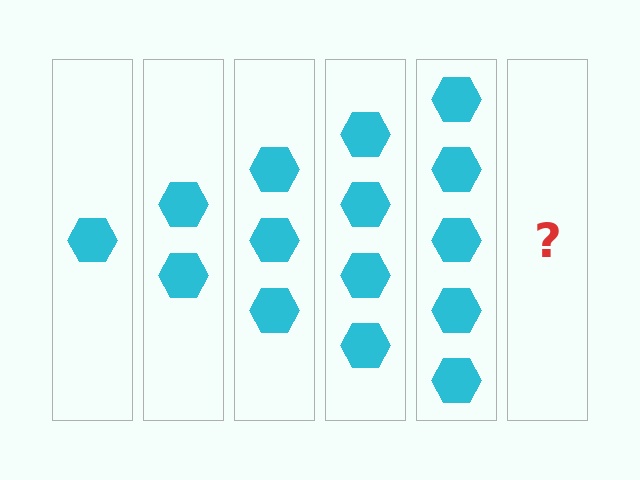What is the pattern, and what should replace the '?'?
The pattern is that each step adds one more hexagon. The '?' should be 6 hexagons.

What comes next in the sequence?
The next element should be 6 hexagons.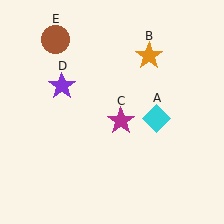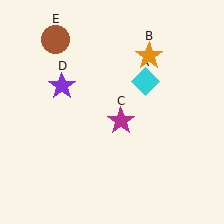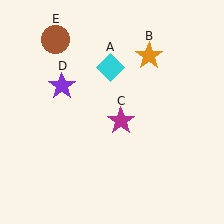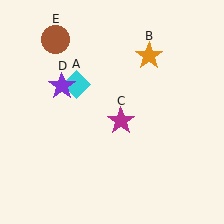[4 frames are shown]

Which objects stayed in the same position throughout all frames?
Orange star (object B) and magenta star (object C) and purple star (object D) and brown circle (object E) remained stationary.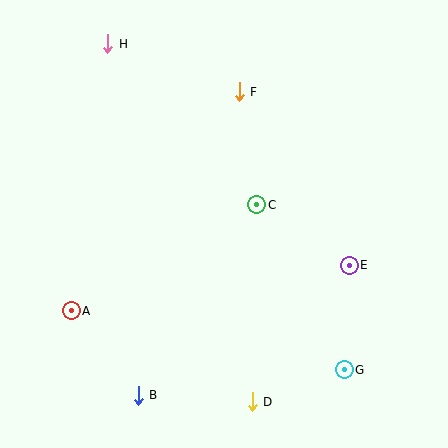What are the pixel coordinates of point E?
Point E is at (349, 265).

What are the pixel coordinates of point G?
Point G is at (344, 370).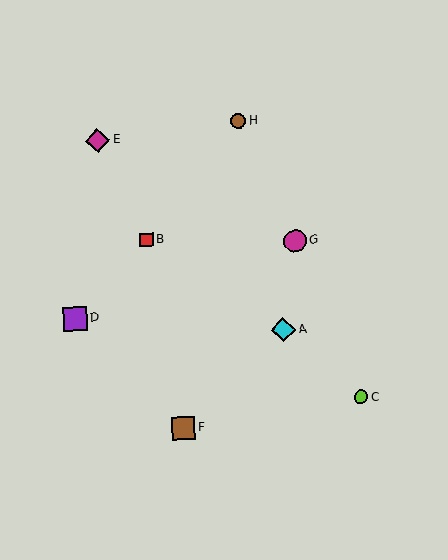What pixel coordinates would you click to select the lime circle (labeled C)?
Click at (361, 397) to select the lime circle C.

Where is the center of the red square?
The center of the red square is at (146, 240).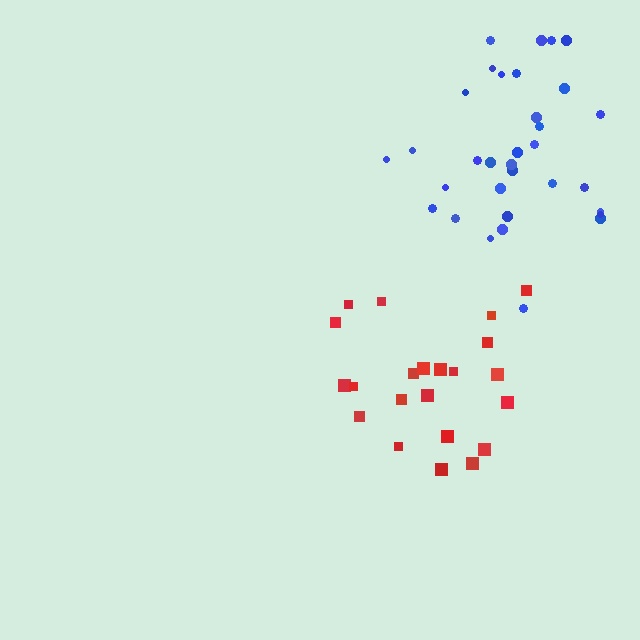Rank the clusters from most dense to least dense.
blue, red.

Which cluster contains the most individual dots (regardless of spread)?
Blue (33).